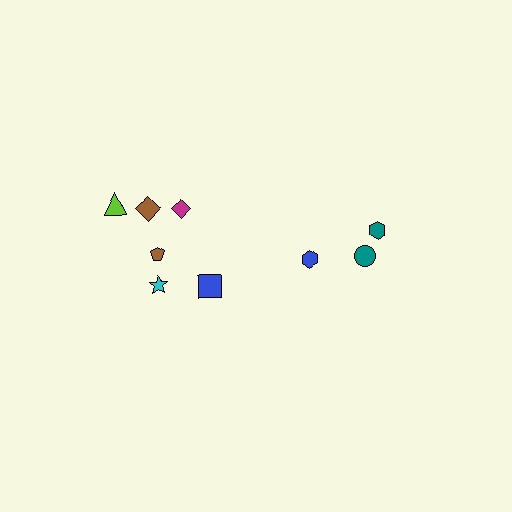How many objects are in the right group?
There are 3 objects.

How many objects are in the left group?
There are 6 objects.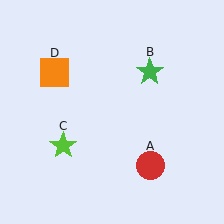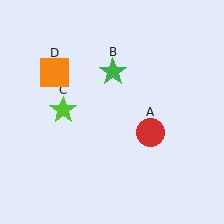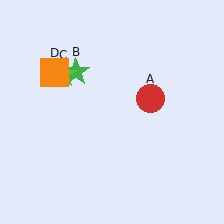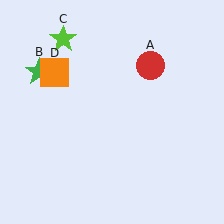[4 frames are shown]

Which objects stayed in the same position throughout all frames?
Orange square (object D) remained stationary.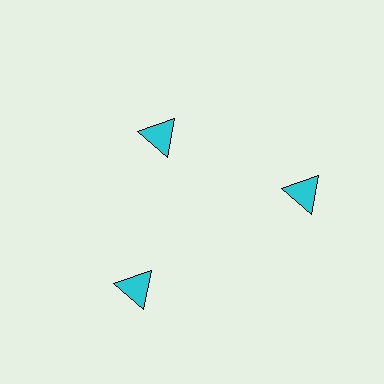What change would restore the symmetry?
The symmetry would be restored by moving it outward, back onto the ring so that all 3 triangles sit at equal angles and equal distance from the center.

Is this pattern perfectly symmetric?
No. The 3 cyan triangles are arranged in a ring, but one element near the 11 o'clock position is pulled inward toward the center, breaking the 3-fold rotational symmetry.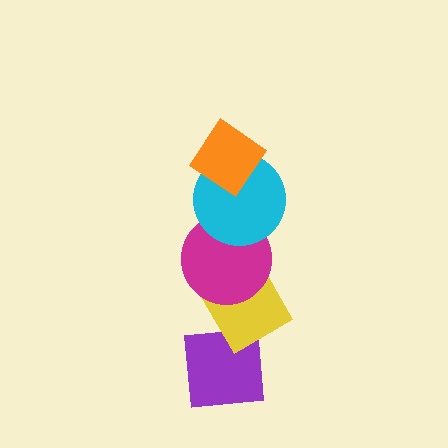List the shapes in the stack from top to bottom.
From top to bottom: the orange diamond, the cyan circle, the magenta circle, the yellow diamond, the purple square.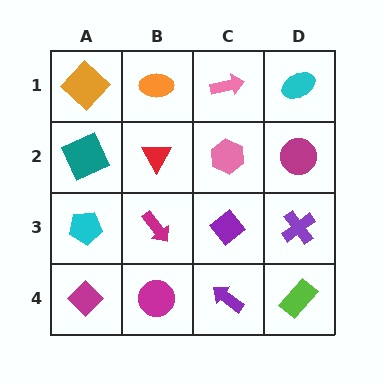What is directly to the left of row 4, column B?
A magenta diamond.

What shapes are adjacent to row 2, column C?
A pink arrow (row 1, column C), a purple diamond (row 3, column C), a red triangle (row 2, column B), a magenta circle (row 2, column D).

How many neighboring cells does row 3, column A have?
3.